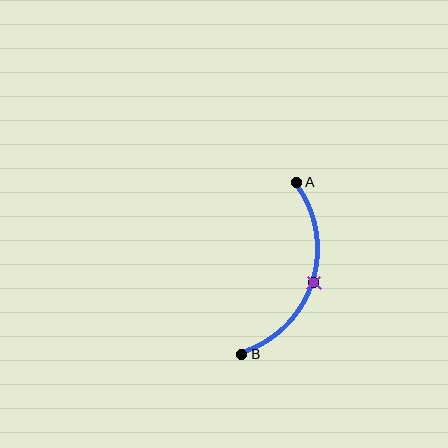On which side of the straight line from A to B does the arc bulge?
The arc bulges to the right of the straight line connecting A and B.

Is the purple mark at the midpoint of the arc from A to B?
Yes. The purple mark lies on the arc at equal arc-length from both A and B — it is the arc midpoint.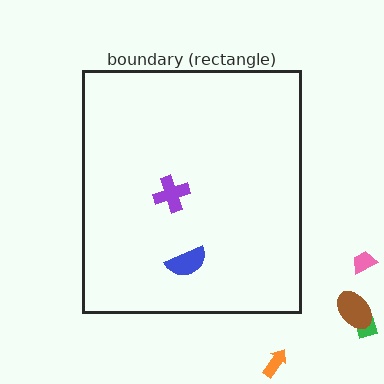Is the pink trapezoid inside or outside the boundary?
Outside.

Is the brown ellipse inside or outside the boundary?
Outside.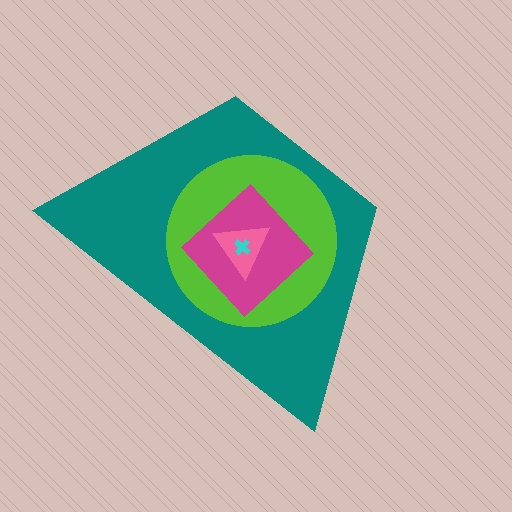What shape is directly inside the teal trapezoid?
The lime circle.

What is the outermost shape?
The teal trapezoid.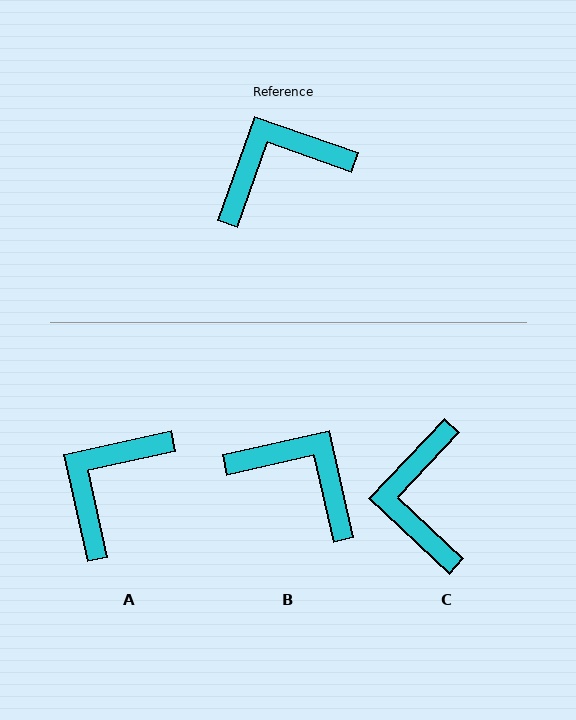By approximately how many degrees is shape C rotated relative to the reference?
Approximately 66 degrees counter-clockwise.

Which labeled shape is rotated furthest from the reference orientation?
C, about 66 degrees away.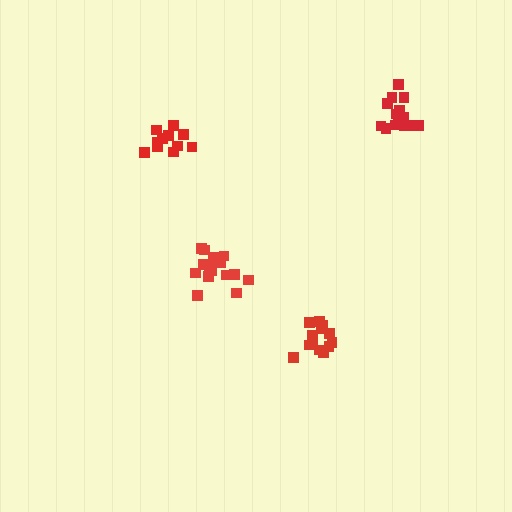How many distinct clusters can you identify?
There are 4 distinct clusters.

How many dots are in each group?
Group 1: 16 dots, Group 2: 13 dots, Group 3: 12 dots, Group 4: 15 dots (56 total).